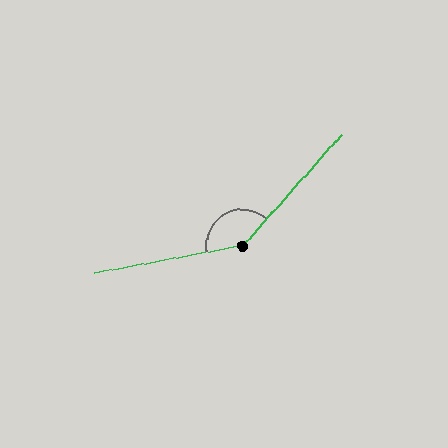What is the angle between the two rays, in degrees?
Approximately 142 degrees.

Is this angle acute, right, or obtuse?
It is obtuse.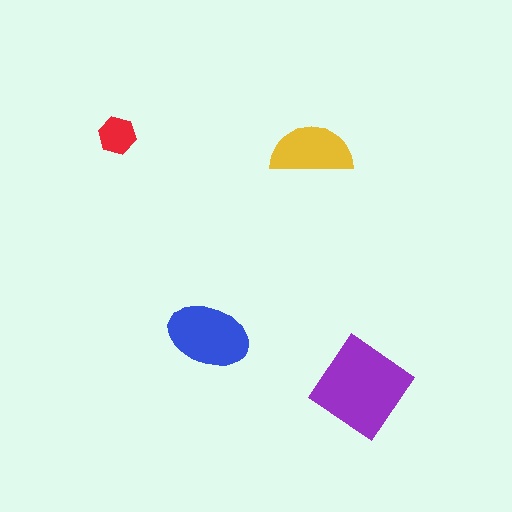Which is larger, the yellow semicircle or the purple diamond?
The purple diamond.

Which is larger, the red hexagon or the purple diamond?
The purple diamond.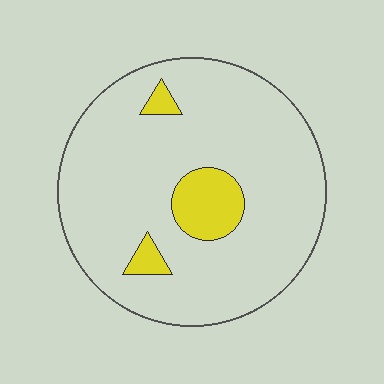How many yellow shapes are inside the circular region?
3.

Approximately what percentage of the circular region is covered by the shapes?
Approximately 10%.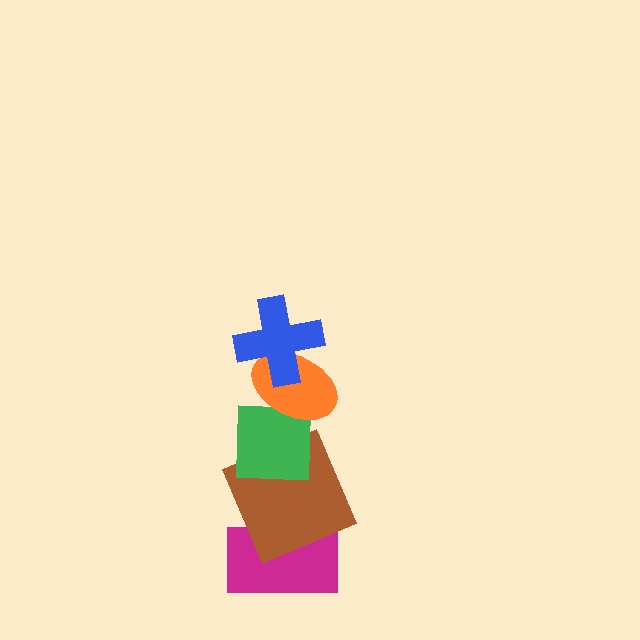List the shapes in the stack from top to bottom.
From top to bottom: the blue cross, the orange ellipse, the green square, the brown square, the magenta rectangle.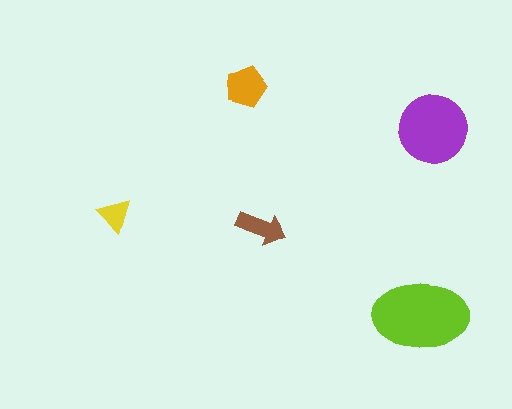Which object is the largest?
The lime ellipse.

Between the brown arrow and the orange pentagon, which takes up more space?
The orange pentagon.